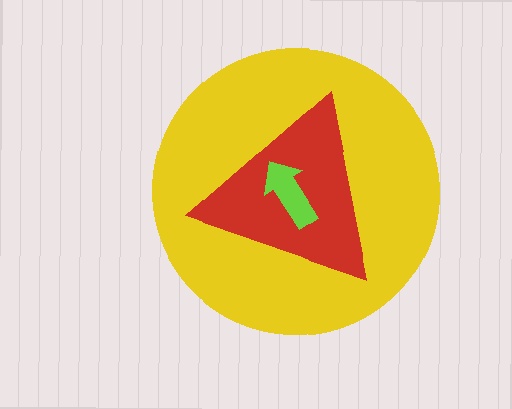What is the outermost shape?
The yellow circle.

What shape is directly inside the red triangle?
The lime arrow.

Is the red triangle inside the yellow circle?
Yes.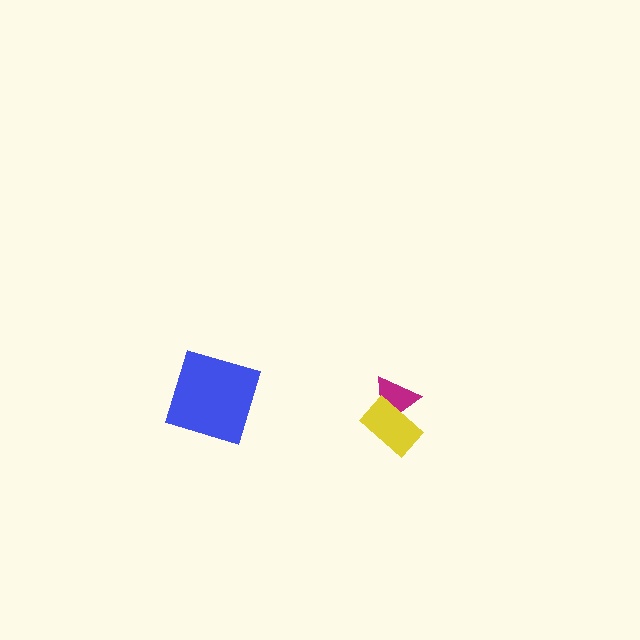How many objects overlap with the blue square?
0 objects overlap with the blue square.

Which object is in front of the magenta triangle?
The yellow rectangle is in front of the magenta triangle.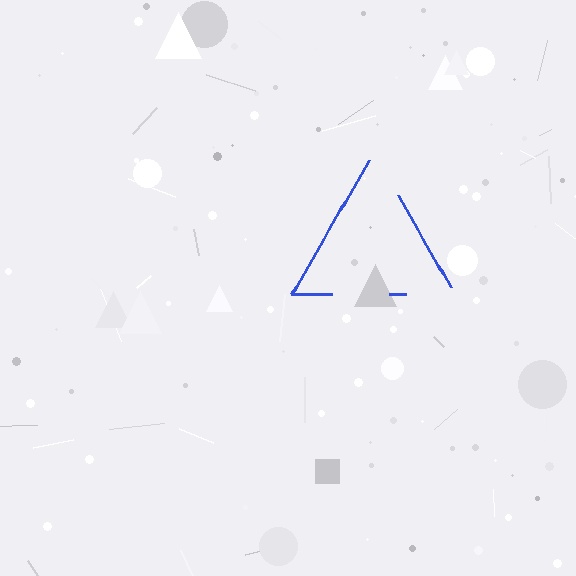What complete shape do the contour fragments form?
The contour fragments form a triangle.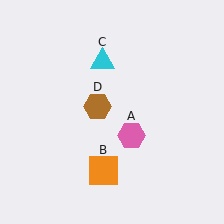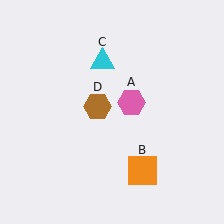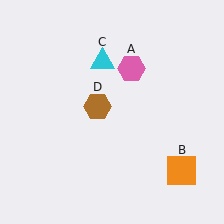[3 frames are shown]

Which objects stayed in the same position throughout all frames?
Cyan triangle (object C) and brown hexagon (object D) remained stationary.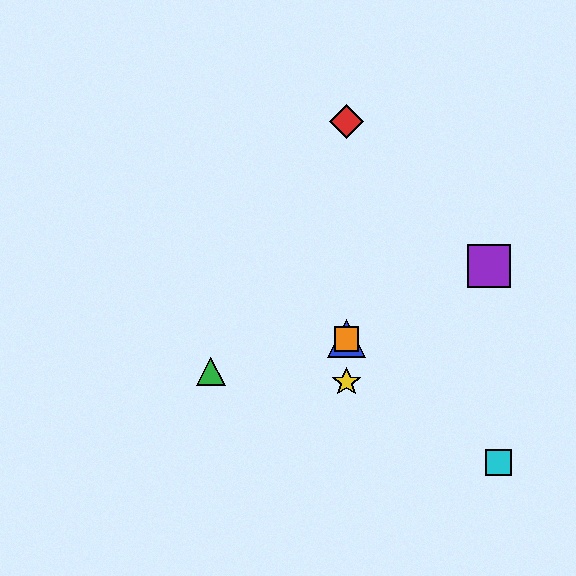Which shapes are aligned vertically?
The red diamond, the blue triangle, the yellow star, the orange square are aligned vertically.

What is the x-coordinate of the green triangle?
The green triangle is at x≈211.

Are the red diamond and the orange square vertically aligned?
Yes, both are at x≈346.